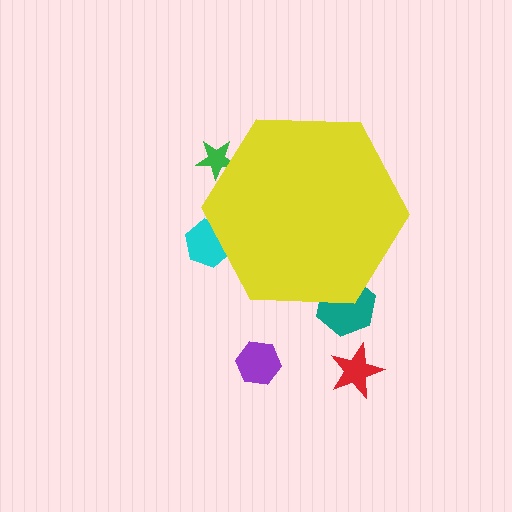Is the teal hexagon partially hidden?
Yes, the teal hexagon is partially hidden behind the yellow hexagon.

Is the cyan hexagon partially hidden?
Yes, the cyan hexagon is partially hidden behind the yellow hexagon.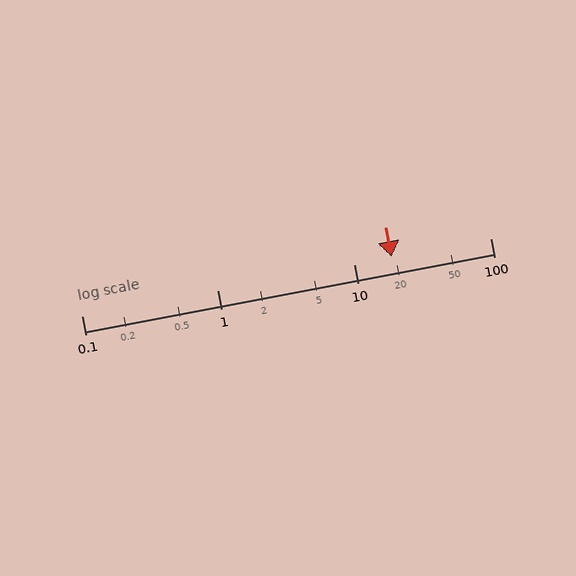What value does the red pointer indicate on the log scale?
The pointer indicates approximately 19.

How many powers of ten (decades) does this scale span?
The scale spans 3 decades, from 0.1 to 100.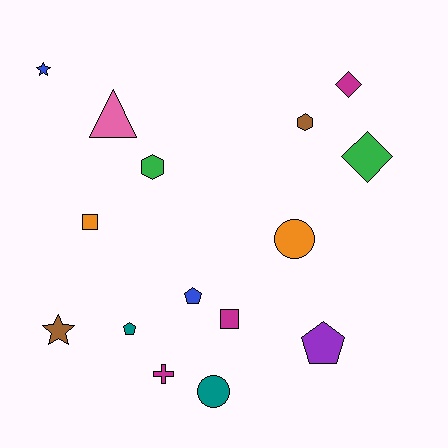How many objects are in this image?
There are 15 objects.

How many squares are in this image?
There are 2 squares.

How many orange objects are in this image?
There are 2 orange objects.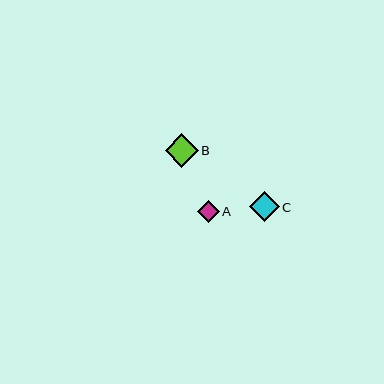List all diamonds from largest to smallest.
From largest to smallest: B, C, A.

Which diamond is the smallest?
Diamond A is the smallest with a size of approximately 22 pixels.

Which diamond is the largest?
Diamond B is the largest with a size of approximately 33 pixels.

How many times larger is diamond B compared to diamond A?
Diamond B is approximately 1.5 times the size of diamond A.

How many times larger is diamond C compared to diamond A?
Diamond C is approximately 1.3 times the size of diamond A.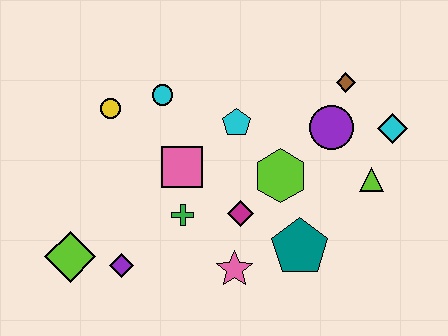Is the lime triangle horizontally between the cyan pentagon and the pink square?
No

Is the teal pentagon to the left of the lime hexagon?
No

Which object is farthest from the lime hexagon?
The lime diamond is farthest from the lime hexagon.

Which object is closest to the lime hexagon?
The magenta diamond is closest to the lime hexagon.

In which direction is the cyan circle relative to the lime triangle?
The cyan circle is to the left of the lime triangle.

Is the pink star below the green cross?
Yes